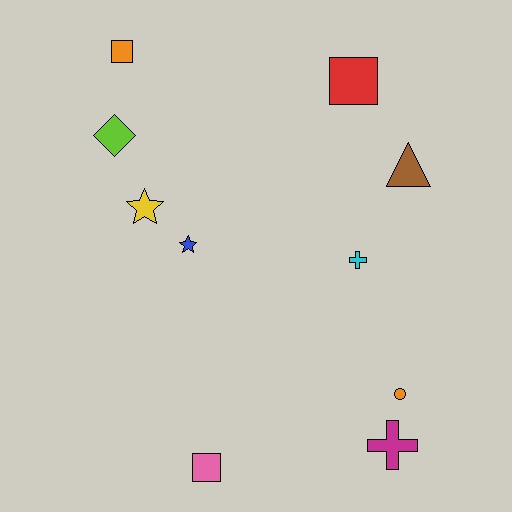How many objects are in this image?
There are 10 objects.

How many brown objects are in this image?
There is 1 brown object.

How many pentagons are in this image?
There are no pentagons.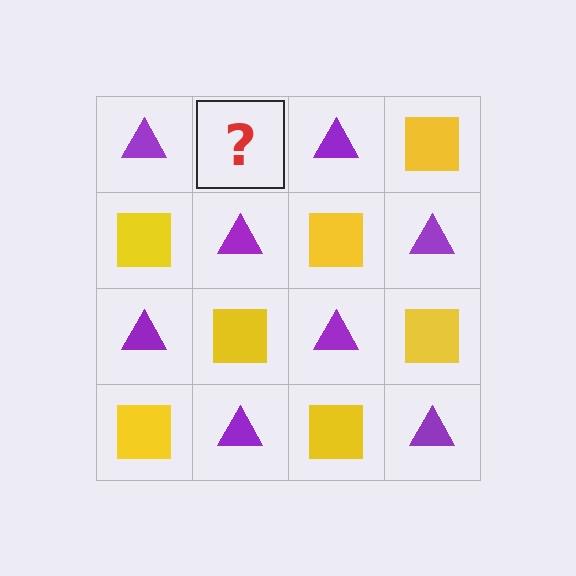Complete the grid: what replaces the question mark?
The question mark should be replaced with a yellow square.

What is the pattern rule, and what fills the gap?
The rule is that it alternates purple triangle and yellow square in a checkerboard pattern. The gap should be filled with a yellow square.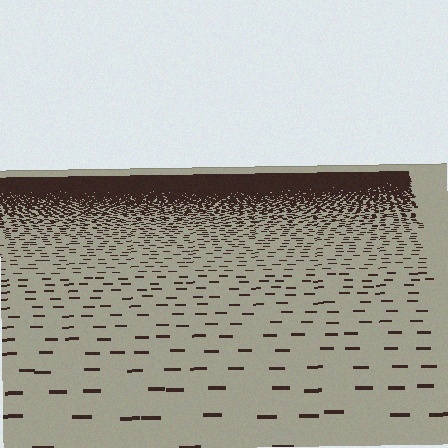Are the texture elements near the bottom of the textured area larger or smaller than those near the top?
Larger. Near the bottom, elements are closer to the viewer and appear at a bigger on-screen size.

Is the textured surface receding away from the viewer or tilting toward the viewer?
The surface is receding away from the viewer. Texture elements get smaller and denser toward the top.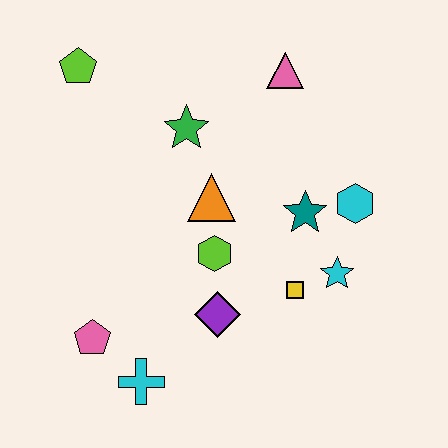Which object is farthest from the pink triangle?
The cyan cross is farthest from the pink triangle.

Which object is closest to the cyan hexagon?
The teal star is closest to the cyan hexagon.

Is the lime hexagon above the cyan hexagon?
No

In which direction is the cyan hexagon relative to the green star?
The cyan hexagon is to the right of the green star.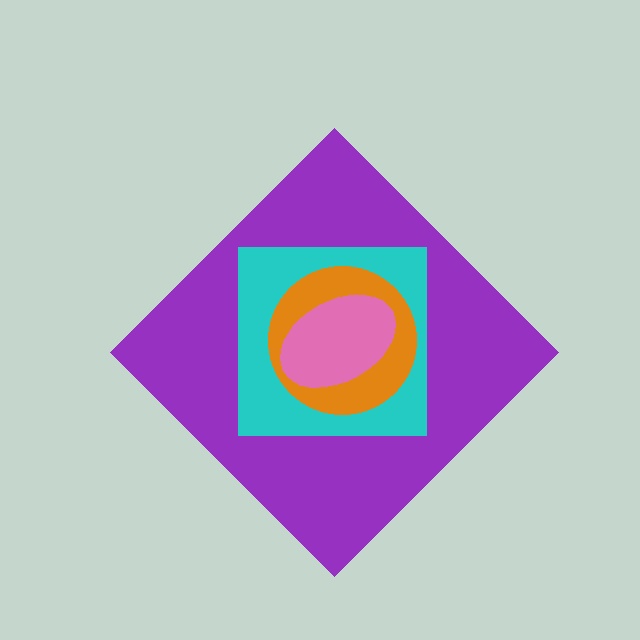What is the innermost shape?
The pink ellipse.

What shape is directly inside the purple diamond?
The cyan square.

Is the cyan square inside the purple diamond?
Yes.